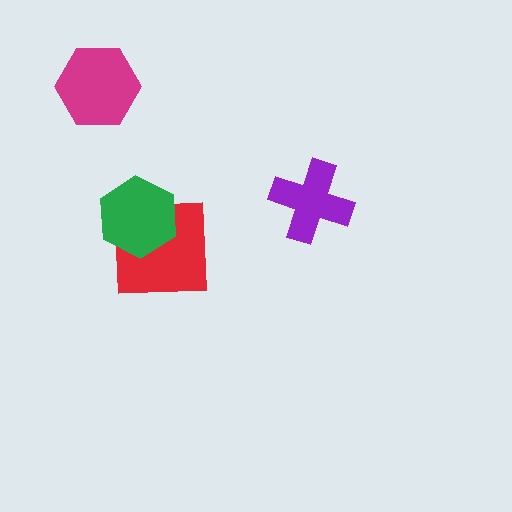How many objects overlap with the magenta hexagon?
0 objects overlap with the magenta hexagon.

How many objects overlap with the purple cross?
0 objects overlap with the purple cross.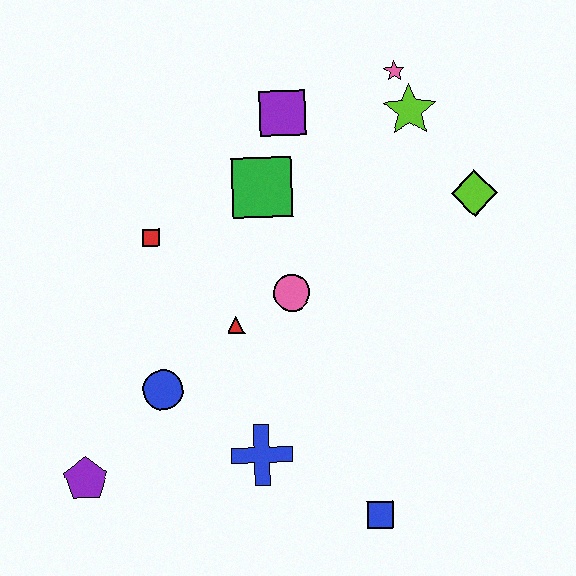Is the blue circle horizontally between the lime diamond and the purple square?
No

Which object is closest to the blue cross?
The blue circle is closest to the blue cross.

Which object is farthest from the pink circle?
The purple pentagon is farthest from the pink circle.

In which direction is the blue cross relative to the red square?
The blue cross is below the red square.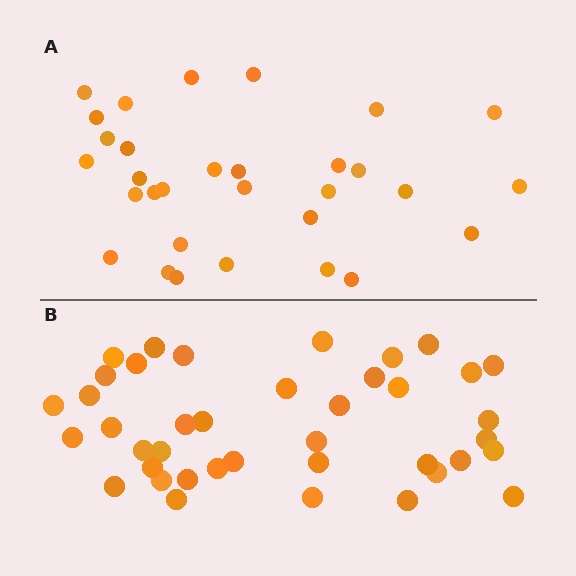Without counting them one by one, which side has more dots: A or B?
Region B (the bottom region) has more dots.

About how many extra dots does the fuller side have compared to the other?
Region B has roughly 8 or so more dots than region A.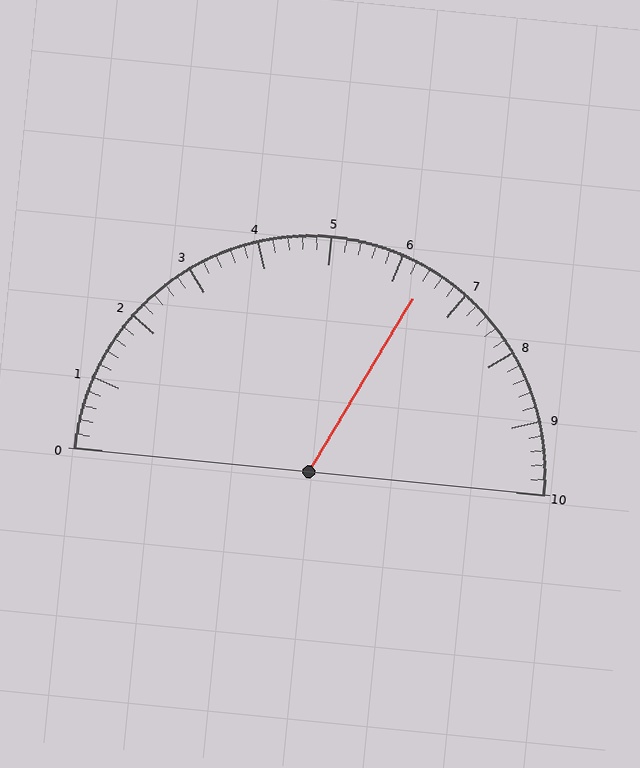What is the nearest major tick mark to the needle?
The nearest major tick mark is 6.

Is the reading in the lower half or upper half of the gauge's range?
The reading is in the upper half of the range (0 to 10).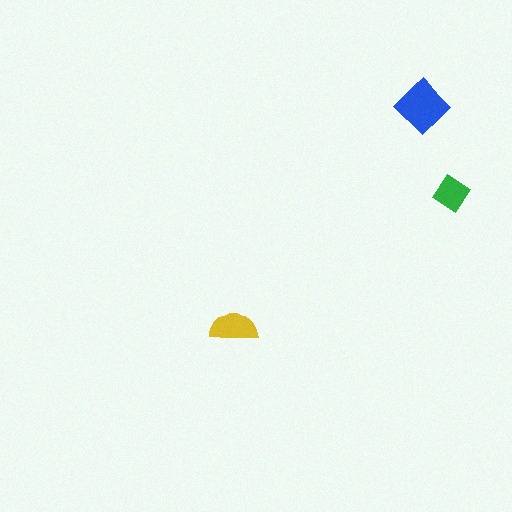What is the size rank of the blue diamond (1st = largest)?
1st.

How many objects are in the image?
There are 3 objects in the image.